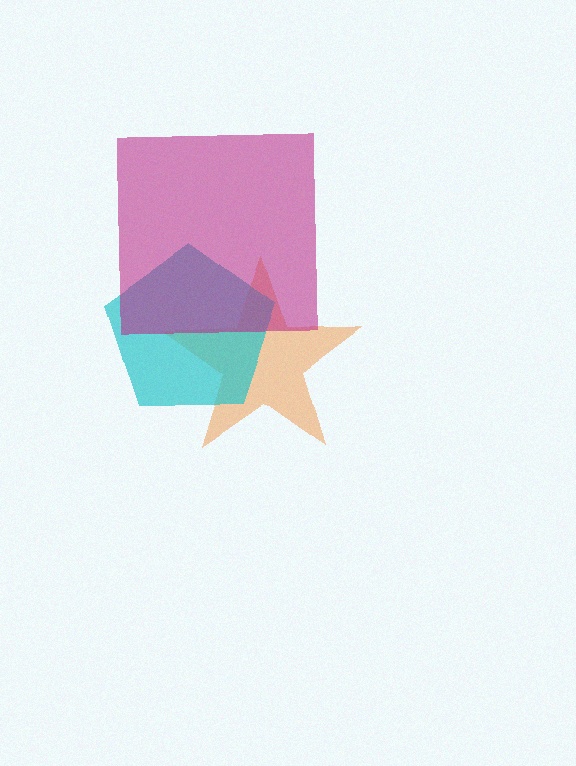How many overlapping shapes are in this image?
There are 3 overlapping shapes in the image.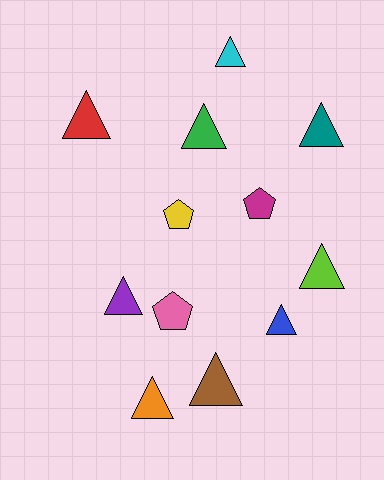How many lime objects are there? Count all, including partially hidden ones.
There is 1 lime object.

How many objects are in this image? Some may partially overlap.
There are 12 objects.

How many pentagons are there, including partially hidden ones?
There are 3 pentagons.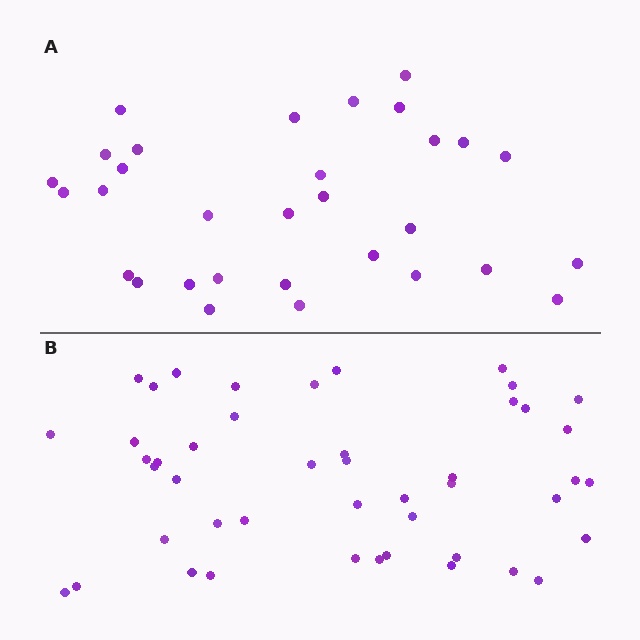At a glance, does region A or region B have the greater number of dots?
Region B (the bottom region) has more dots.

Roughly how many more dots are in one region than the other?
Region B has approximately 15 more dots than region A.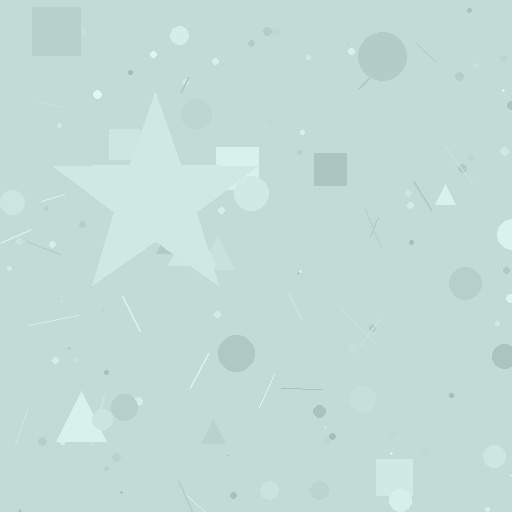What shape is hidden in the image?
A star is hidden in the image.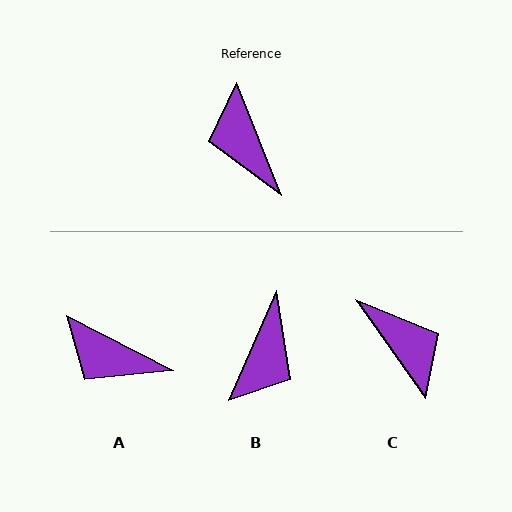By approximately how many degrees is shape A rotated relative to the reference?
Approximately 42 degrees counter-clockwise.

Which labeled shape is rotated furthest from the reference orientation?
C, about 166 degrees away.